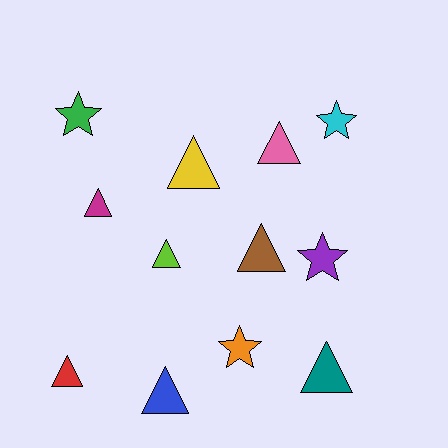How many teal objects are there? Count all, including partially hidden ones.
There is 1 teal object.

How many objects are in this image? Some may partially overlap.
There are 12 objects.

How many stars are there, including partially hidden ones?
There are 4 stars.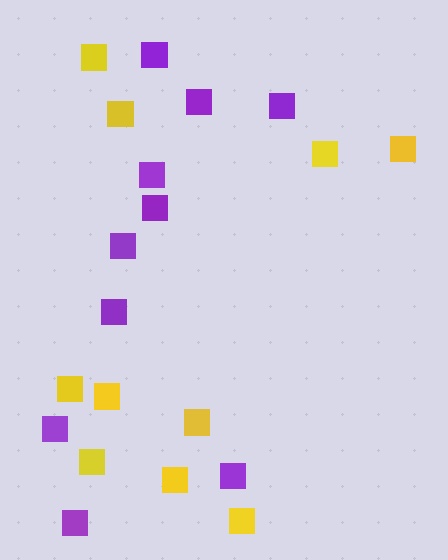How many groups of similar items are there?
There are 2 groups: one group of purple squares (10) and one group of yellow squares (10).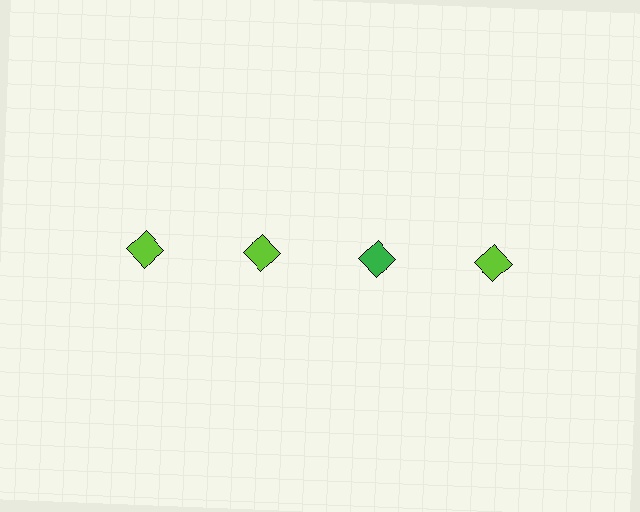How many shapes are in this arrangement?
There are 4 shapes arranged in a grid pattern.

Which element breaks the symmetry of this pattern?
The green diamond in the top row, center column breaks the symmetry. All other shapes are lime diamonds.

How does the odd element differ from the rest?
It has a different color: green instead of lime.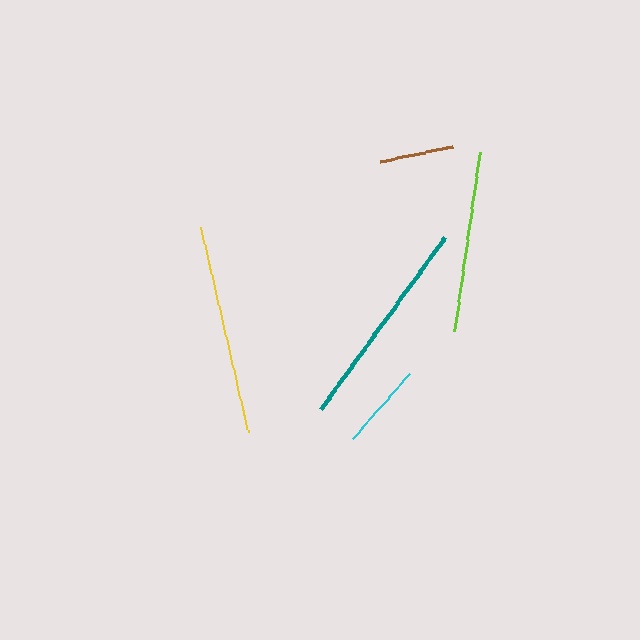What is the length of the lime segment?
The lime segment is approximately 180 pixels long.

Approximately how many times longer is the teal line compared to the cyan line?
The teal line is approximately 2.5 times the length of the cyan line.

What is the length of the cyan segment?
The cyan segment is approximately 87 pixels long.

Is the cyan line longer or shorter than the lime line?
The lime line is longer than the cyan line.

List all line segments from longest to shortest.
From longest to shortest: teal, yellow, lime, cyan, brown.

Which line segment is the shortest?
The brown line is the shortest at approximately 74 pixels.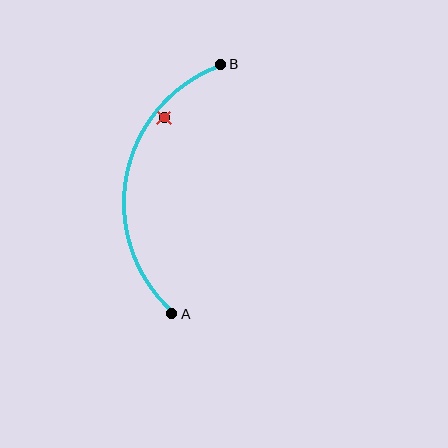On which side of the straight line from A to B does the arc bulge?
The arc bulges to the left of the straight line connecting A and B.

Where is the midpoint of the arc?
The arc midpoint is the point on the curve farthest from the straight line joining A and B. It sits to the left of that line.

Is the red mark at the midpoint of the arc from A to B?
No — the red mark does not lie on the arc at all. It sits slightly inside the curve.